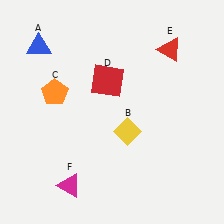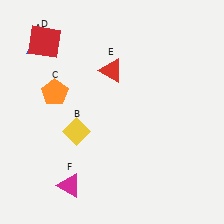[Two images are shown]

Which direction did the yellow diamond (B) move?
The yellow diamond (B) moved left.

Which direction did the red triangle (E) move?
The red triangle (E) moved left.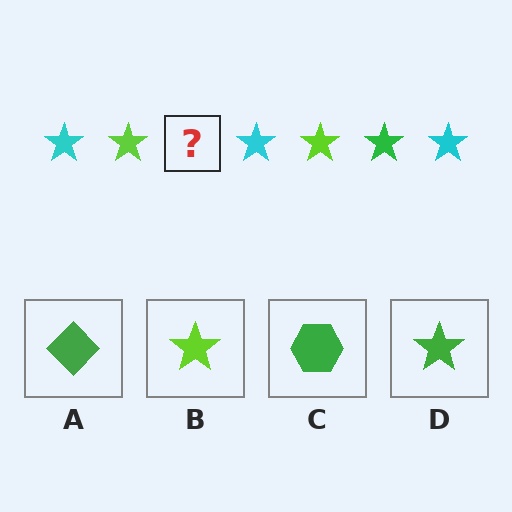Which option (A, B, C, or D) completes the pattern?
D.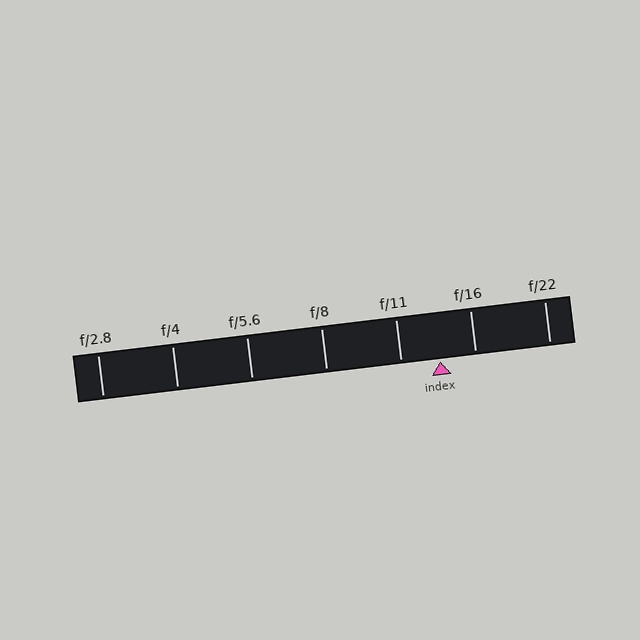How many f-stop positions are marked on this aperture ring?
There are 7 f-stop positions marked.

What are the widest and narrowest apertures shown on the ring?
The widest aperture shown is f/2.8 and the narrowest is f/22.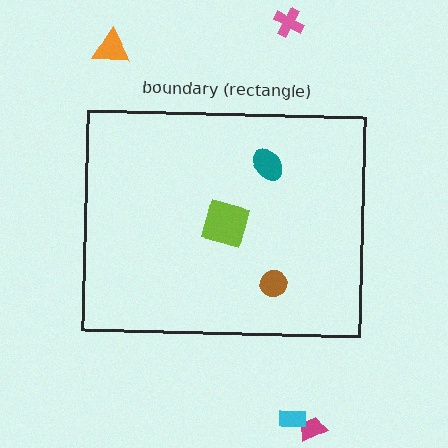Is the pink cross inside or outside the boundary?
Outside.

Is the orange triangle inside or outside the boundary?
Outside.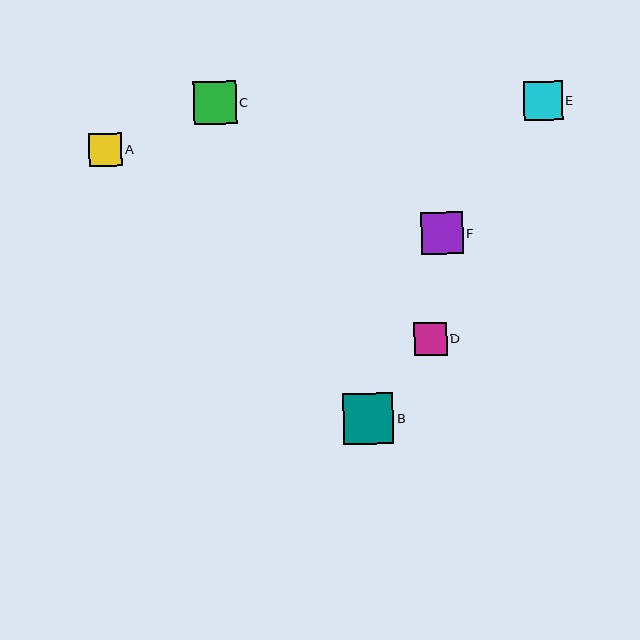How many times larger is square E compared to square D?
Square E is approximately 1.2 times the size of square D.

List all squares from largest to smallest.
From largest to smallest: B, C, F, E, A, D.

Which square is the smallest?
Square D is the smallest with a size of approximately 33 pixels.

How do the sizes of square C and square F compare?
Square C and square F are approximately the same size.